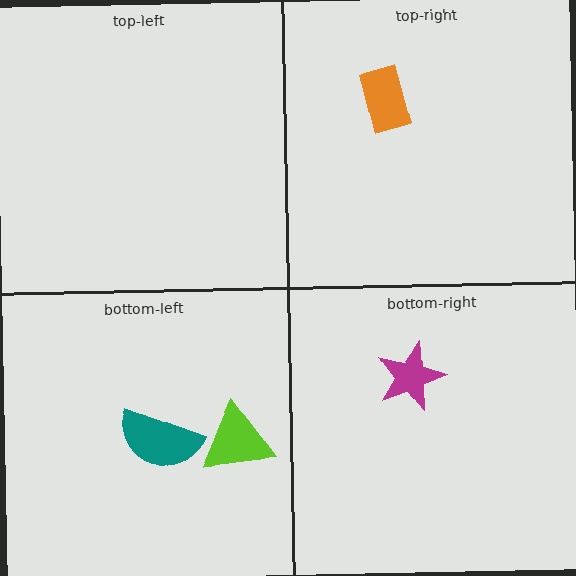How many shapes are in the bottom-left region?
2.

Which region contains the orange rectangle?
The top-right region.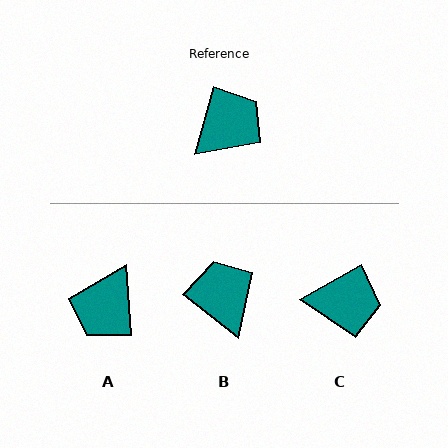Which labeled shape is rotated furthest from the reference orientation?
A, about 160 degrees away.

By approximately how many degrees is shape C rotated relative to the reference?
Approximately 45 degrees clockwise.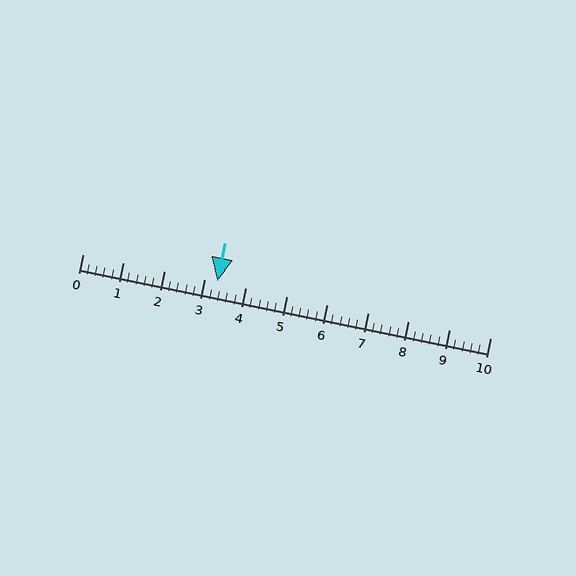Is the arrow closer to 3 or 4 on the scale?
The arrow is closer to 3.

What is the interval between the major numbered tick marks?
The major tick marks are spaced 1 units apart.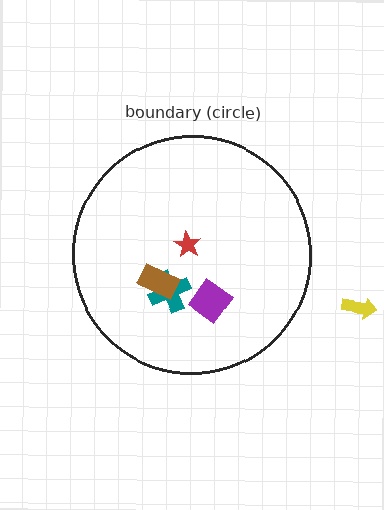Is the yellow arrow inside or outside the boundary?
Outside.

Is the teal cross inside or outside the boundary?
Inside.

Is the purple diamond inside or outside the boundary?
Inside.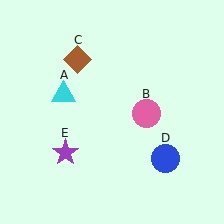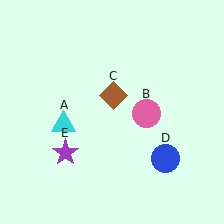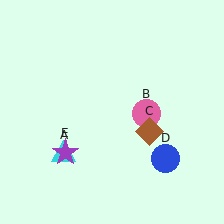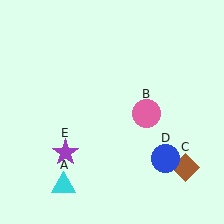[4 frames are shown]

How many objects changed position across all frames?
2 objects changed position: cyan triangle (object A), brown diamond (object C).